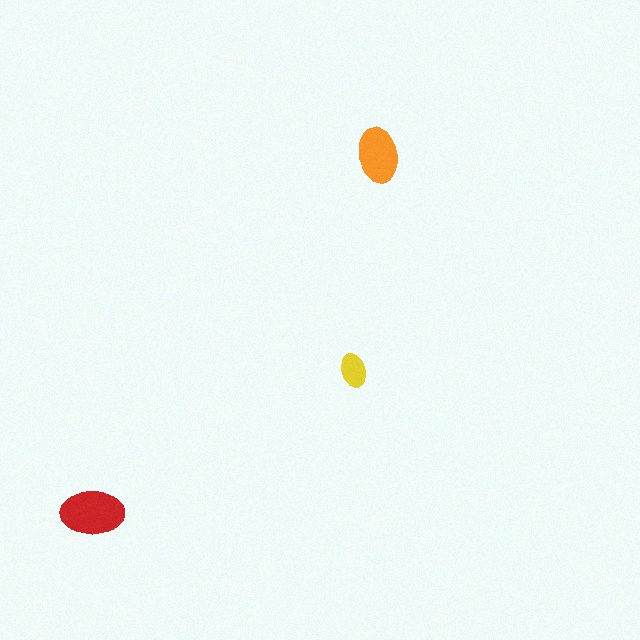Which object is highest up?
The orange ellipse is topmost.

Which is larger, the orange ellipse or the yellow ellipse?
The orange one.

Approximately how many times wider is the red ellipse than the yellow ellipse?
About 2 times wider.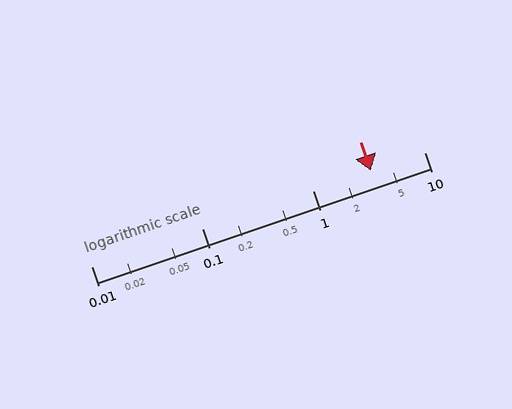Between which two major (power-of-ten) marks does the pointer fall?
The pointer is between 1 and 10.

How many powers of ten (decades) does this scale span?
The scale spans 3 decades, from 0.01 to 10.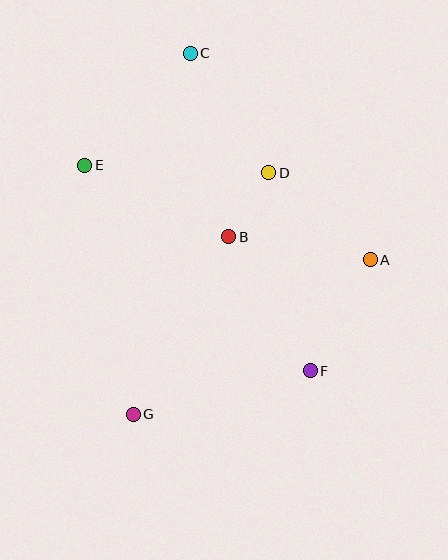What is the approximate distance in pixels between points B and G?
The distance between B and G is approximately 202 pixels.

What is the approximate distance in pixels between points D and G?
The distance between D and G is approximately 277 pixels.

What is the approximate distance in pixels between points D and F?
The distance between D and F is approximately 203 pixels.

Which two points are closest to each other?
Points B and D are closest to each other.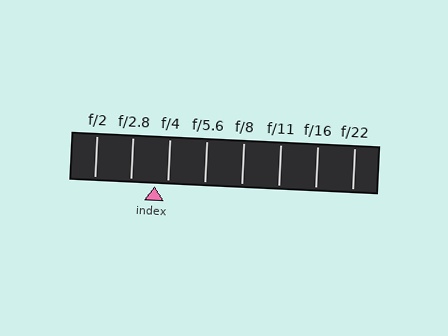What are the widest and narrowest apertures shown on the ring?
The widest aperture shown is f/2 and the narrowest is f/22.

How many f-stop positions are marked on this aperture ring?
There are 8 f-stop positions marked.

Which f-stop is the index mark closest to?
The index mark is closest to f/4.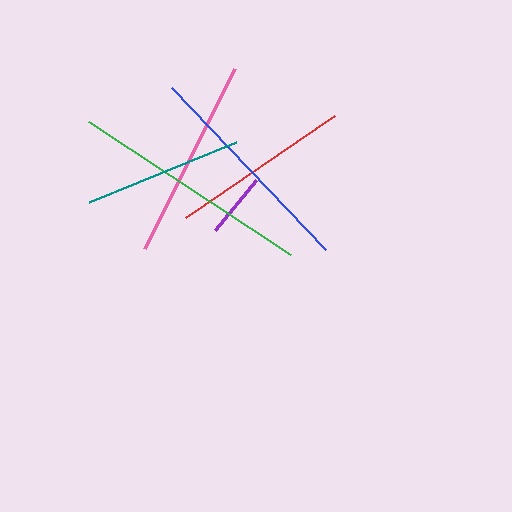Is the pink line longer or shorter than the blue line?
The blue line is longer than the pink line.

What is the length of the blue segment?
The blue segment is approximately 223 pixels long.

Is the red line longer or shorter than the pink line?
The pink line is longer than the red line.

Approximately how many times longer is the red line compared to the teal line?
The red line is approximately 1.1 times the length of the teal line.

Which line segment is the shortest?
The purple line is the shortest at approximately 65 pixels.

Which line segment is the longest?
The green line is the longest at approximately 242 pixels.